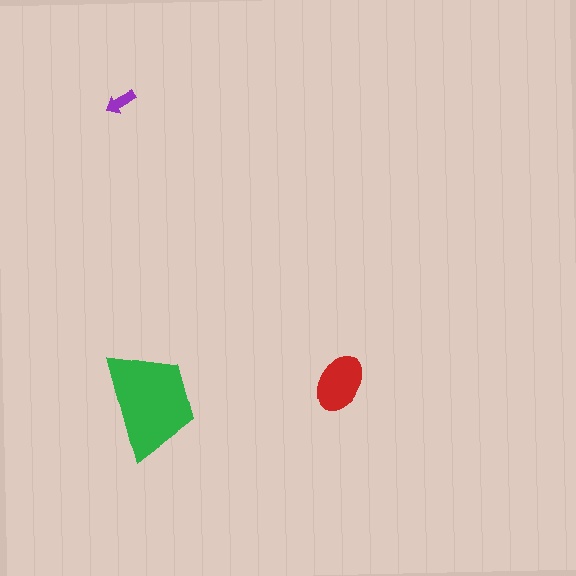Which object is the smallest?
The purple arrow.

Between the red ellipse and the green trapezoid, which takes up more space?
The green trapezoid.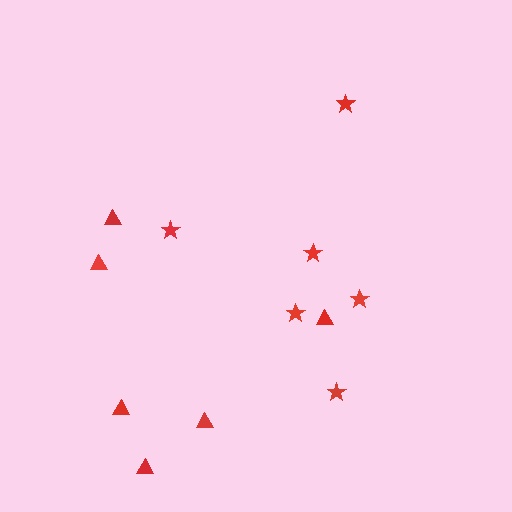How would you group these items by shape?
There are 2 groups: one group of stars (6) and one group of triangles (6).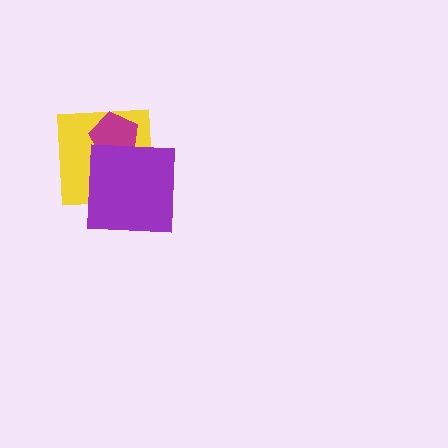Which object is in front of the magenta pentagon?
The purple square is in front of the magenta pentagon.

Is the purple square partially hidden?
No, no other shape covers it.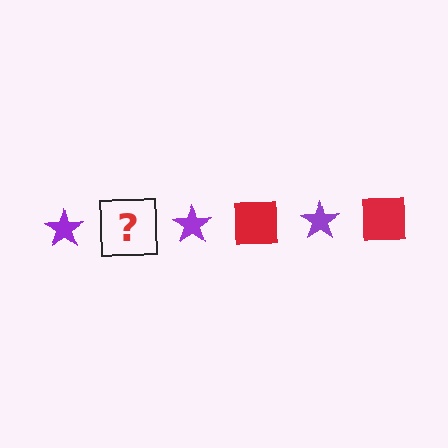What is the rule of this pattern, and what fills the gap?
The rule is that the pattern alternates between purple star and red square. The gap should be filled with a red square.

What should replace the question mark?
The question mark should be replaced with a red square.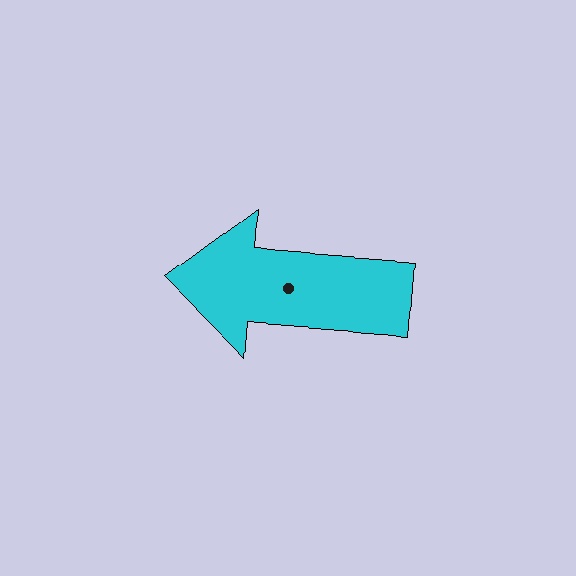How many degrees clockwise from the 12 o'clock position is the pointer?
Approximately 274 degrees.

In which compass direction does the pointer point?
West.